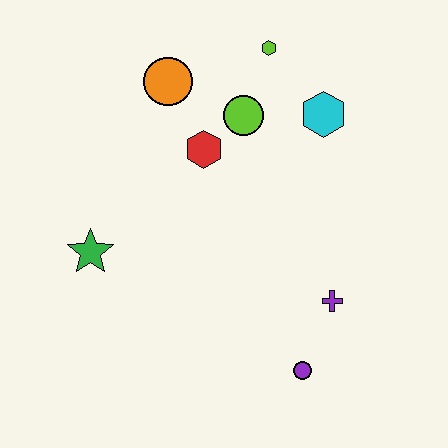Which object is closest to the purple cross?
The purple circle is closest to the purple cross.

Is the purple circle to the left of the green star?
No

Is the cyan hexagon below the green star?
No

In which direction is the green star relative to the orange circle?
The green star is below the orange circle.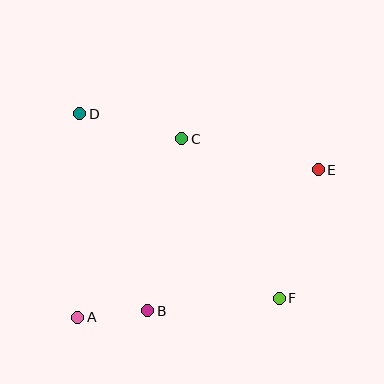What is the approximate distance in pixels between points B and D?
The distance between B and D is approximately 208 pixels.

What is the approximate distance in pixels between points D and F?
The distance between D and F is approximately 271 pixels.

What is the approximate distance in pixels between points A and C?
The distance between A and C is approximately 207 pixels.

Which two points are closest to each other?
Points A and B are closest to each other.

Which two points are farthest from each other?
Points A and E are farthest from each other.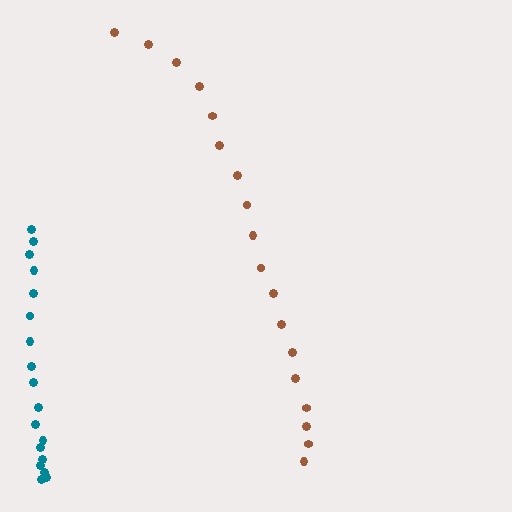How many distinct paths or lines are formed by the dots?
There are 2 distinct paths.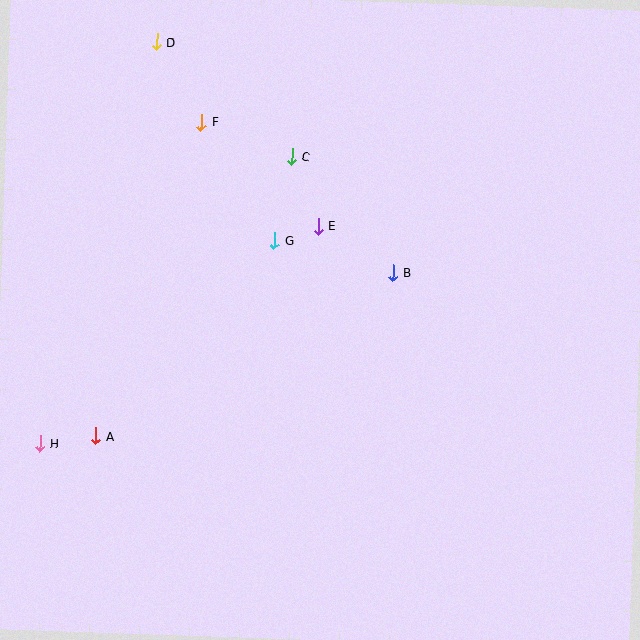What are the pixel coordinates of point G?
Point G is at (274, 241).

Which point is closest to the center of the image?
Point B at (393, 273) is closest to the center.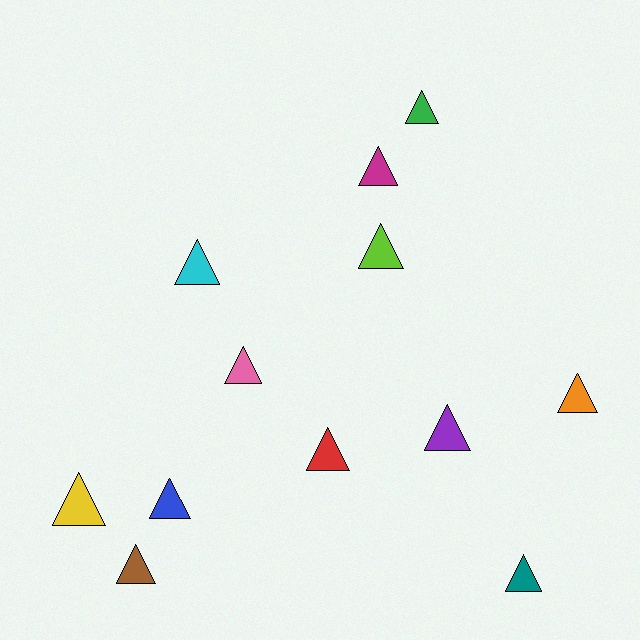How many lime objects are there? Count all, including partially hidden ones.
There is 1 lime object.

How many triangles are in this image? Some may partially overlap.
There are 12 triangles.